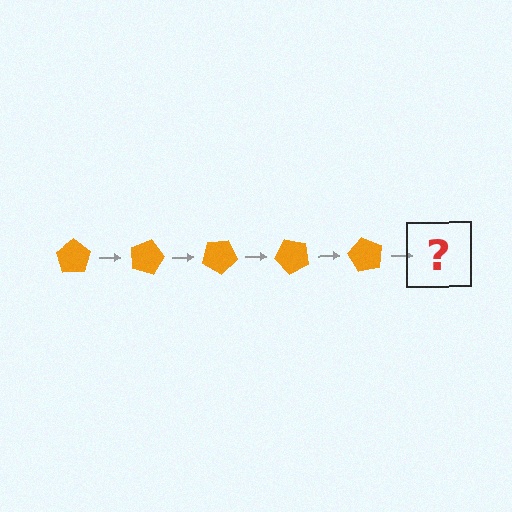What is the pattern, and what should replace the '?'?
The pattern is that the pentagon rotates 15 degrees each step. The '?' should be an orange pentagon rotated 75 degrees.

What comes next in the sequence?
The next element should be an orange pentagon rotated 75 degrees.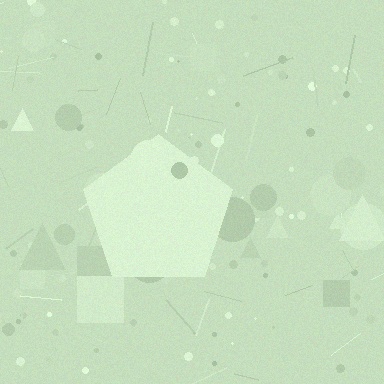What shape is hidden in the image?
A pentagon is hidden in the image.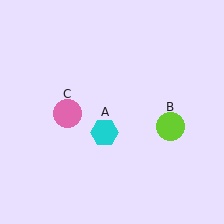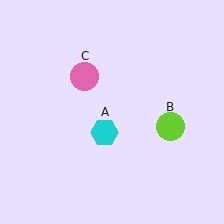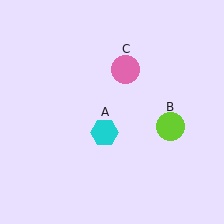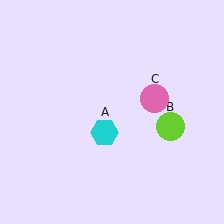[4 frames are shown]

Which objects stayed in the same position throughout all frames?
Cyan hexagon (object A) and lime circle (object B) remained stationary.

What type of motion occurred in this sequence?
The pink circle (object C) rotated clockwise around the center of the scene.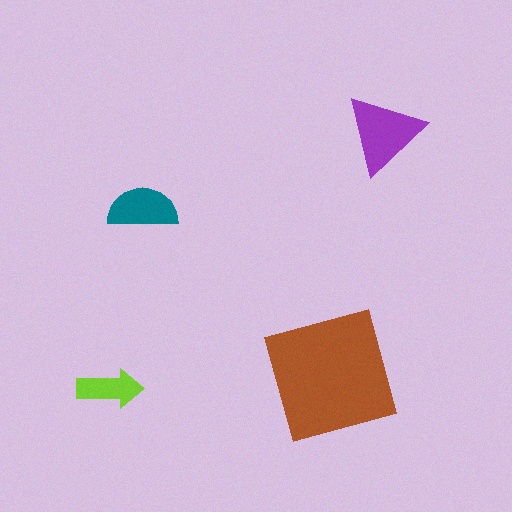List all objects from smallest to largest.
The lime arrow, the teal semicircle, the purple triangle, the brown square.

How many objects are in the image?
There are 4 objects in the image.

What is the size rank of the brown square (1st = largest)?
1st.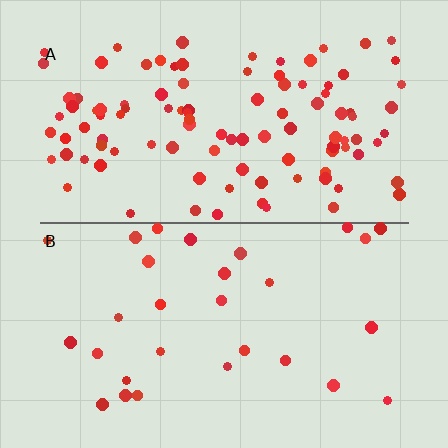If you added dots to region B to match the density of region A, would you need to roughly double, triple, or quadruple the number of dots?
Approximately quadruple.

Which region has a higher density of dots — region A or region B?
A (the top).